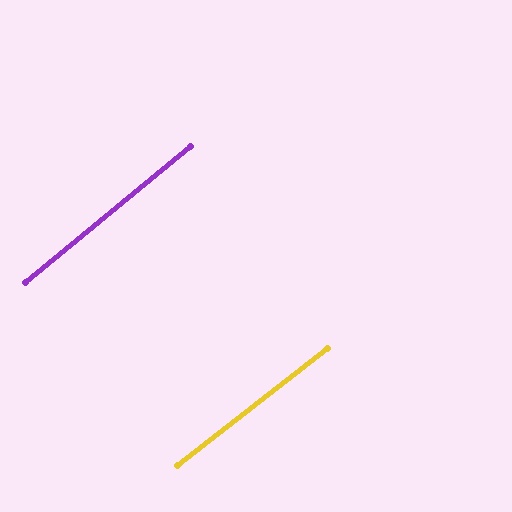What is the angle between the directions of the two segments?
Approximately 1 degree.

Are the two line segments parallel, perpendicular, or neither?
Parallel — their directions differ by only 1.4°.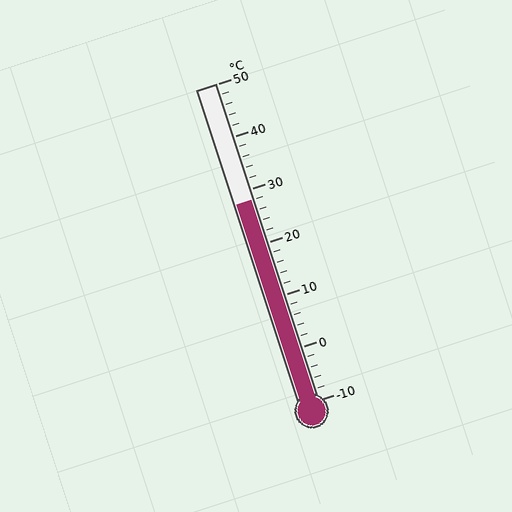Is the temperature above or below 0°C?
The temperature is above 0°C.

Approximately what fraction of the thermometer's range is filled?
The thermometer is filled to approximately 65% of its range.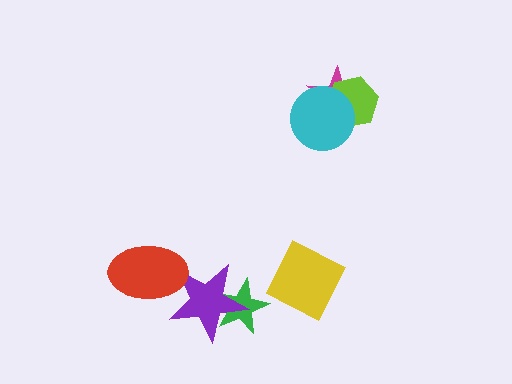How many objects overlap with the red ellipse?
1 object overlaps with the red ellipse.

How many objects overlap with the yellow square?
0 objects overlap with the yellow square.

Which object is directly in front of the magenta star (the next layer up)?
The lime hexagon is directly in front of the magenta star.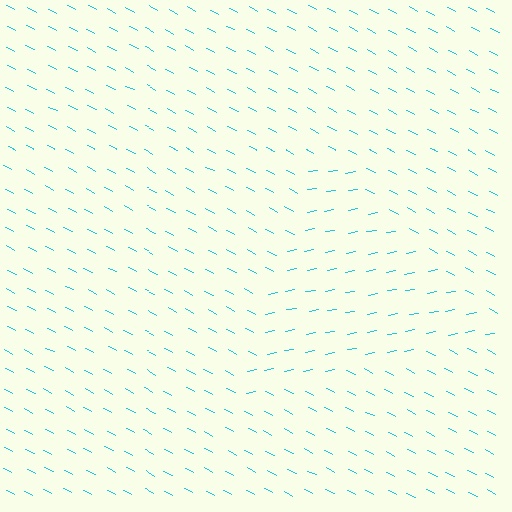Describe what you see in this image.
The image is filled with small cyan line segments. A triangle region in the image has lines oriented differently from the surrounding lines, creating a visible texture boundary.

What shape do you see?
I see a triangle.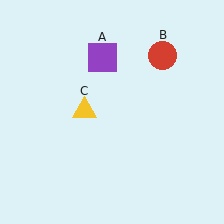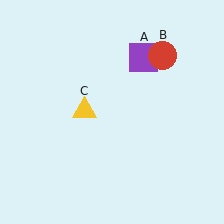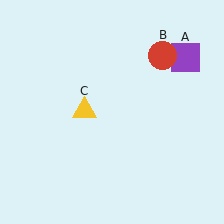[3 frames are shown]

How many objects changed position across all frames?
1 object changed position: purple square (object A).